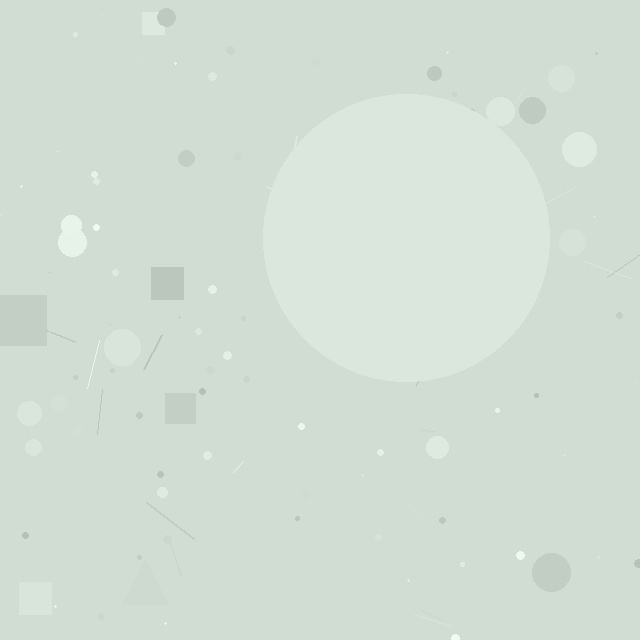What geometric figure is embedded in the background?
A circle is embedded in the background.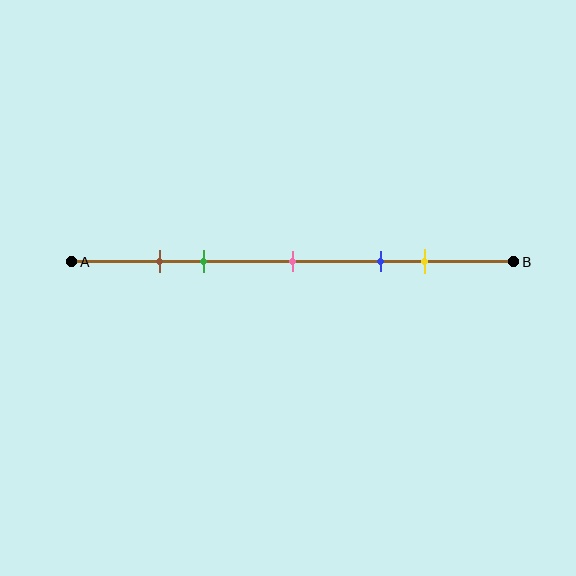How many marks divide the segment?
There are 5 marks dividing the segment.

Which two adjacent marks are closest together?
The brown and green marks are the closest adjacent pair.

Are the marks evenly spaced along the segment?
No, the marks are not evenly spaced.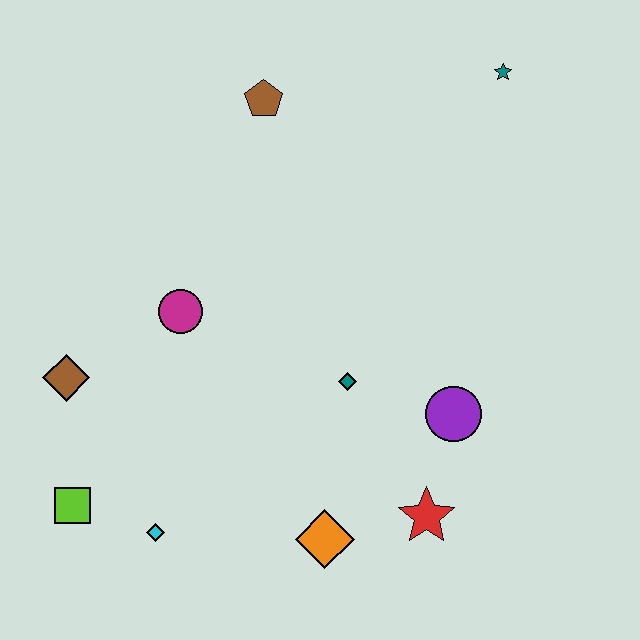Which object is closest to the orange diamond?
The red star is closest to the orange diamond.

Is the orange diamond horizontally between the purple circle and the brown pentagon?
Yes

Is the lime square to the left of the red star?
Yes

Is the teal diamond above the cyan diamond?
Yes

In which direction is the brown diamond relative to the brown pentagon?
The brown diamond is below the brown pentagon.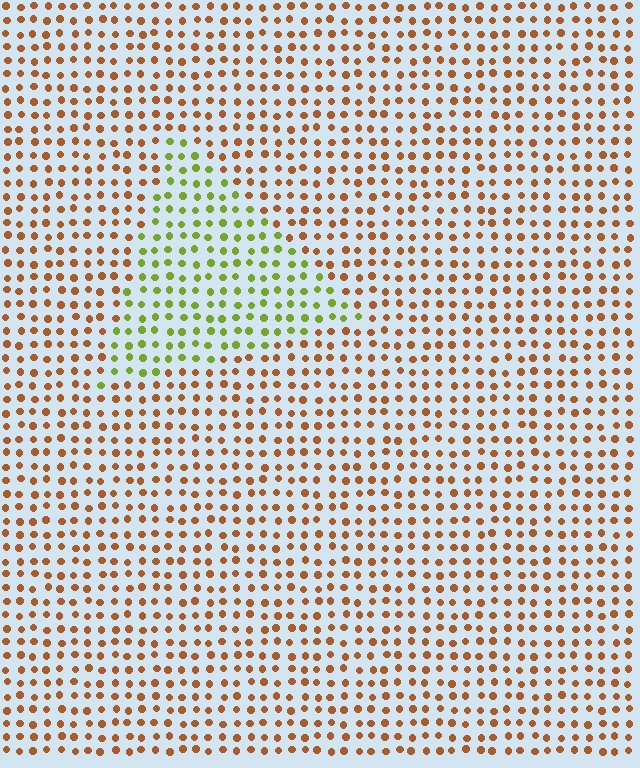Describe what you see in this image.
The image is filled with small brown elements in a uniform arrangement. A triangle-shaped region is visible where the elements are tinted to a slightly different hue, forming a subtle color boundary.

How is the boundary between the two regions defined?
The boundary is defined purely by a slight shift in hue (about 62 degrees). Spacing, size, and orientation are identical on both sides.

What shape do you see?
I see a triangle.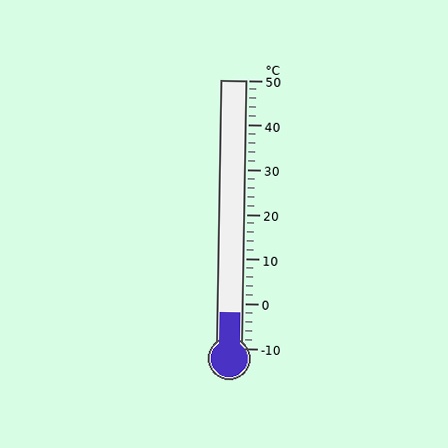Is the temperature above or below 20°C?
The temperature is below 20°C.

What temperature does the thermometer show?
The thermometer shows approximately -2°C.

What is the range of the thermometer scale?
The thermometer scale ranges from -10°C to 50°C.